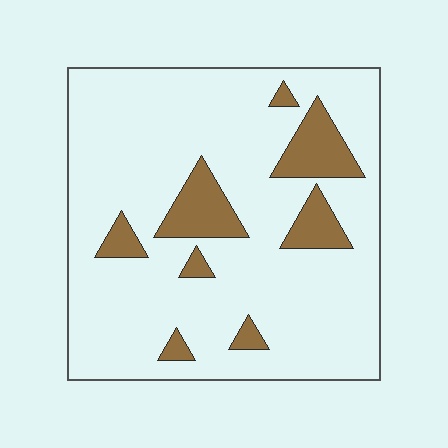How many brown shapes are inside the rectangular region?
8.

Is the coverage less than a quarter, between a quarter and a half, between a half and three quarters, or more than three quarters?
Less than a quarter.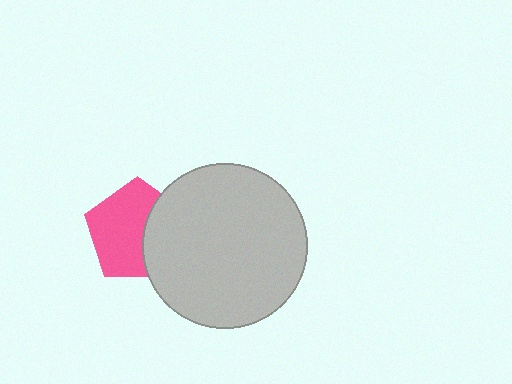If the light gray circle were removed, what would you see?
You would see the complete pink pentagon.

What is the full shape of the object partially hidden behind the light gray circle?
The partially hidden object is a pink pentagon.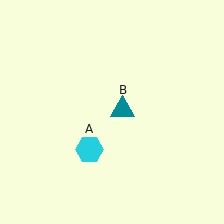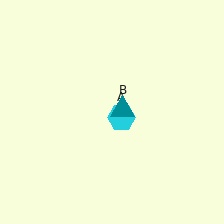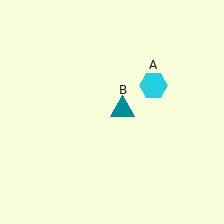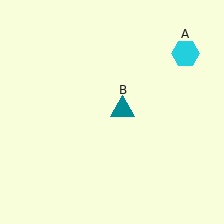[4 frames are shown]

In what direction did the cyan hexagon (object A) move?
The cyan hexagon (object A) moved up and to the right.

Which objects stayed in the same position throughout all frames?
Teal triangle (object B) remained stationary.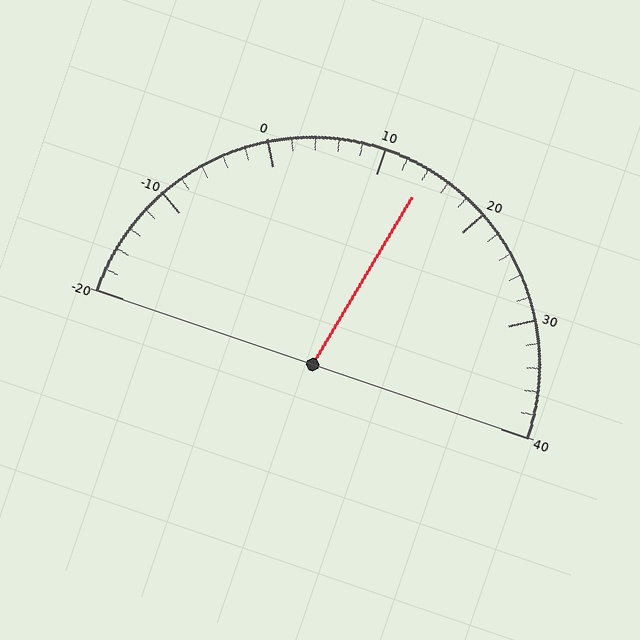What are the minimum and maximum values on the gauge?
The gauge ranges from -20 to 40.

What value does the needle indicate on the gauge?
The needle indicates approximately 14.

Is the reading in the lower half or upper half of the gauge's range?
The reading is in the upper half of the range (-20 to 40).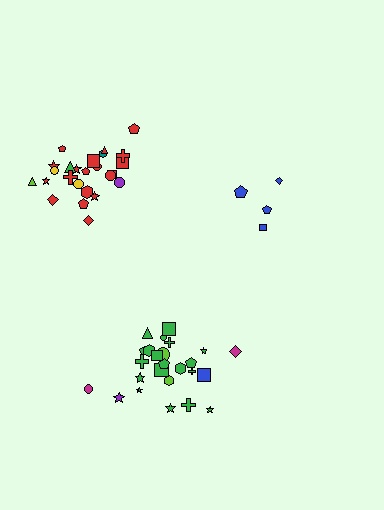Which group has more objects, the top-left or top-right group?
The top-left group.